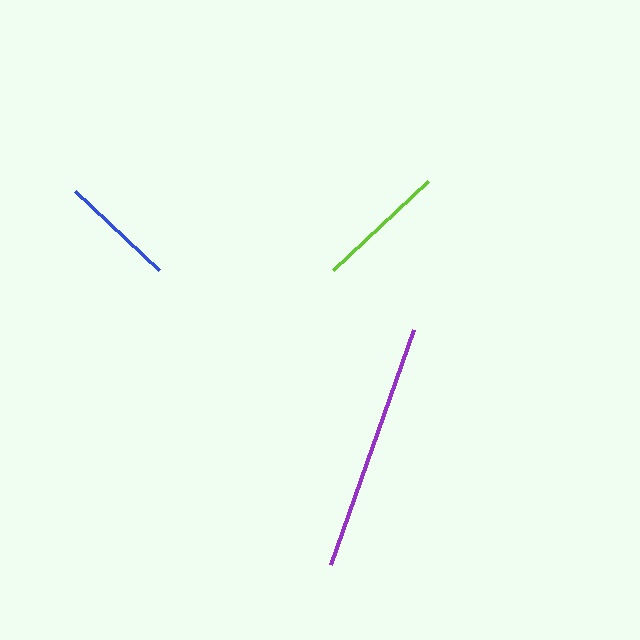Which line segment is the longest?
The purple line is the longest at approximately 250 pixels.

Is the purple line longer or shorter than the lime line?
The purple line is longer than the lime line.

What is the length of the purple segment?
The purple segment is approximately 250 pixels long.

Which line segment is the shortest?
The blue line is the shortest at approximately 115 pixels.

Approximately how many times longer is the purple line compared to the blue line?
The purple line is approximately 2.2 times the length of the blue line.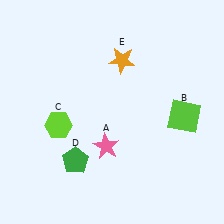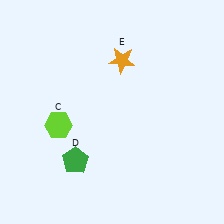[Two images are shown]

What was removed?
The lime square (B), the pink star (A) were removed in Image 2.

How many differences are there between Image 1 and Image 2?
There are 2 differences between the two images.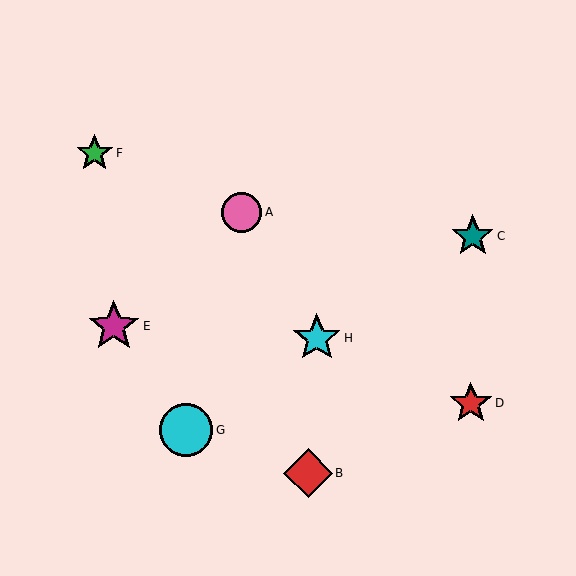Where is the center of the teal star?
The center of the teal star is at (473, 236).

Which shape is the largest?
The cyan circle (labeled G) is the largest.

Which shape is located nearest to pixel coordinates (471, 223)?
The teal star (labeled C) at (473, 236) is nearest to that location.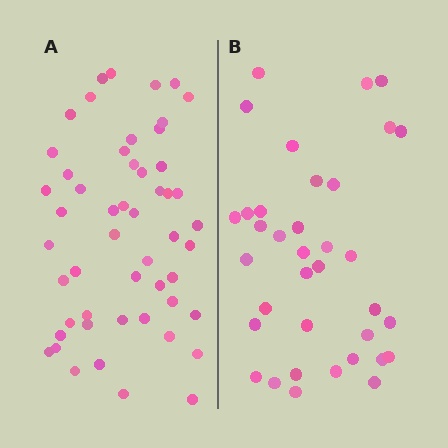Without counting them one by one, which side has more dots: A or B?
Region A (the left region) has more dots.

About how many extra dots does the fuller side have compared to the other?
Region A has approximately 15 more dots than region B.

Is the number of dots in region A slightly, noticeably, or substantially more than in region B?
Region A has noticeably more, but not dramatically so. The ratio is roughly 1.4 to 1.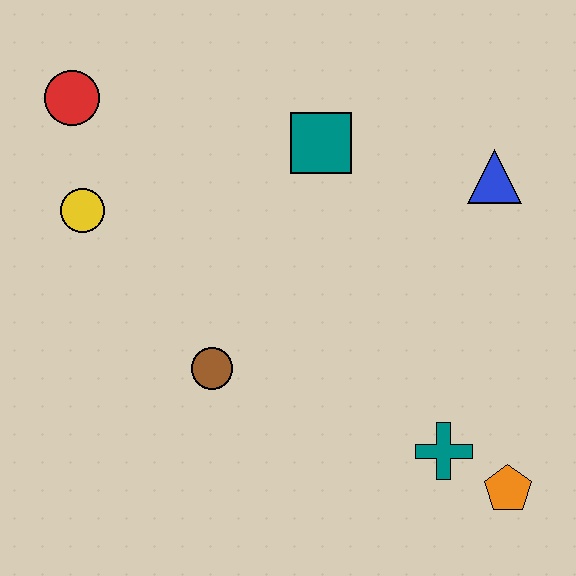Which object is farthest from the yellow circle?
The orange pentagon is farthest from the yellow circle.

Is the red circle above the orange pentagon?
Yes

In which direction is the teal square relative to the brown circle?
The teal square is above the brown circle.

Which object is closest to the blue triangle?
The teal square is closest to the blue triangle.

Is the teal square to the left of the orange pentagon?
Yes